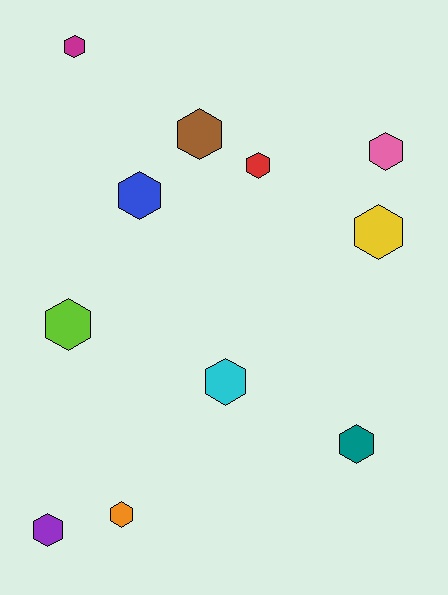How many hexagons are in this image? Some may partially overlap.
There are 11 hexagons.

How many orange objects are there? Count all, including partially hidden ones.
There is 1 orange object.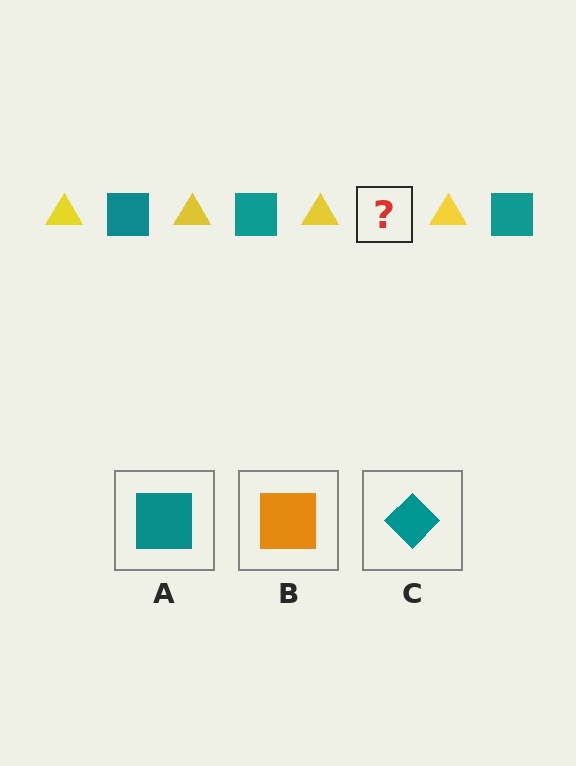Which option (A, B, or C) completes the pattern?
A.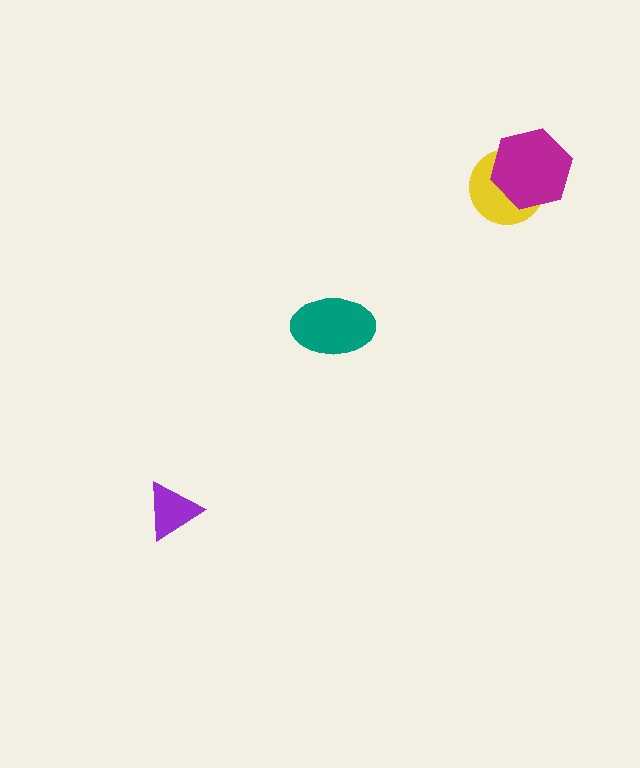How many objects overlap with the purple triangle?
0 objects overlap with the purple triangle.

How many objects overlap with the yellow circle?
1 object overlaps with the yellow circle.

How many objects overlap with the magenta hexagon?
1 object overlaps with the magenta hexagon.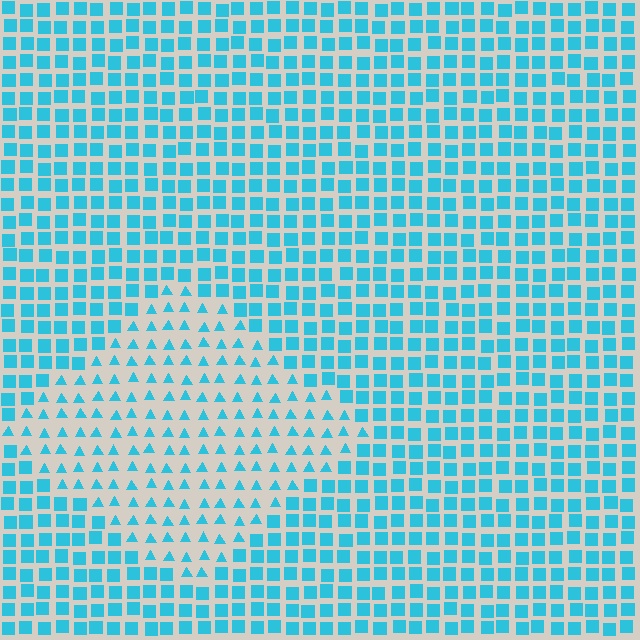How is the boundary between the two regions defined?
The boundary is defined by a change in element shape: triangles inside vs. squares outside. All elements share the same color and spacing.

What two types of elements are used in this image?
The image uses triangles inside the diamond region and squares outside it.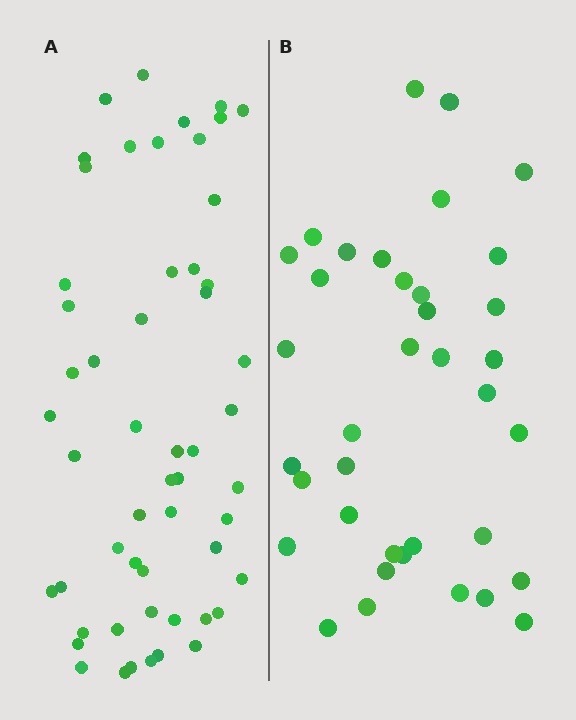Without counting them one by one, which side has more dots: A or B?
Region A (the left region) has more dots.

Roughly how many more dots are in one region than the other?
Region A has approximately 15 more dots than region B.